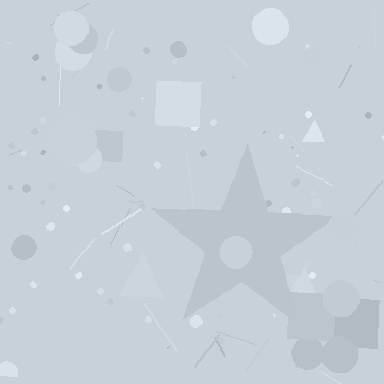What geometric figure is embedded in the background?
A star is embedded in the background.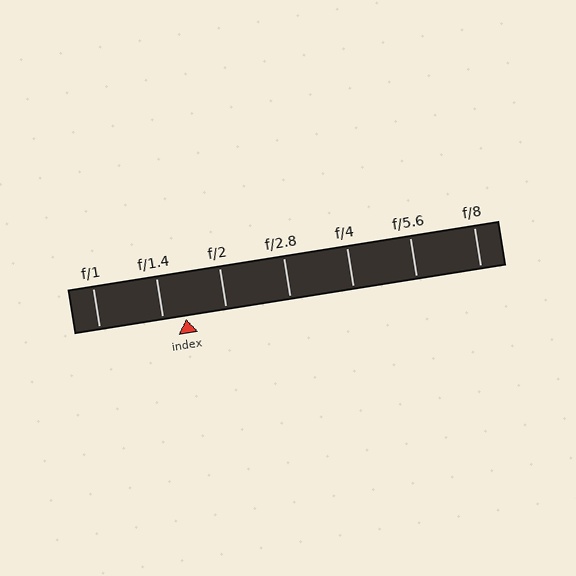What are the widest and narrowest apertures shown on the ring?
The widest aperture shown is f/1 and the narrowest is f/8.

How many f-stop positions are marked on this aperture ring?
There are 7 f-stop positions marked.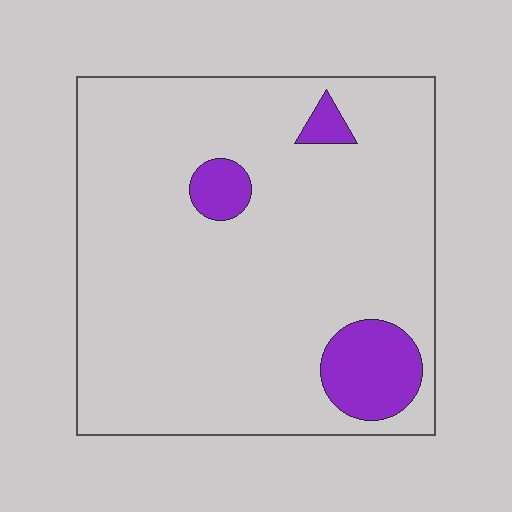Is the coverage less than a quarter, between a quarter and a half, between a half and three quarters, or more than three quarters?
Less than a quarter.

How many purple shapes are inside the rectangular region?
3.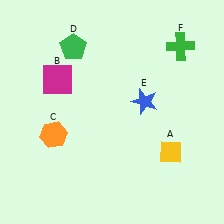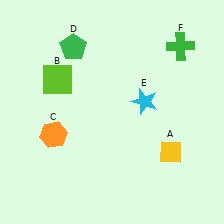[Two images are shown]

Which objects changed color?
B changed from magenta to lime. E changed from blue to cyan.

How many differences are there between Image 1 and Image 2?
There are 2 differences between the two images.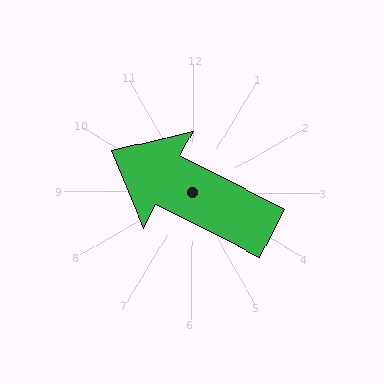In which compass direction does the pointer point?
Northwest.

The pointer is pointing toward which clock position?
Roughly 10 o'clock.